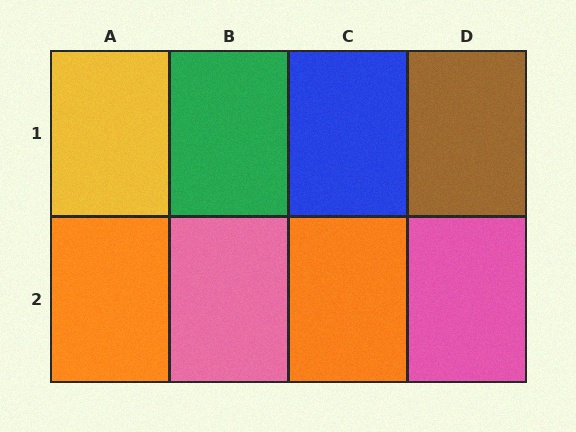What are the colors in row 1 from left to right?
Yellow, green, blue, brown.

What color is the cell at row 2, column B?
Pink.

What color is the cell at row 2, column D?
Pink.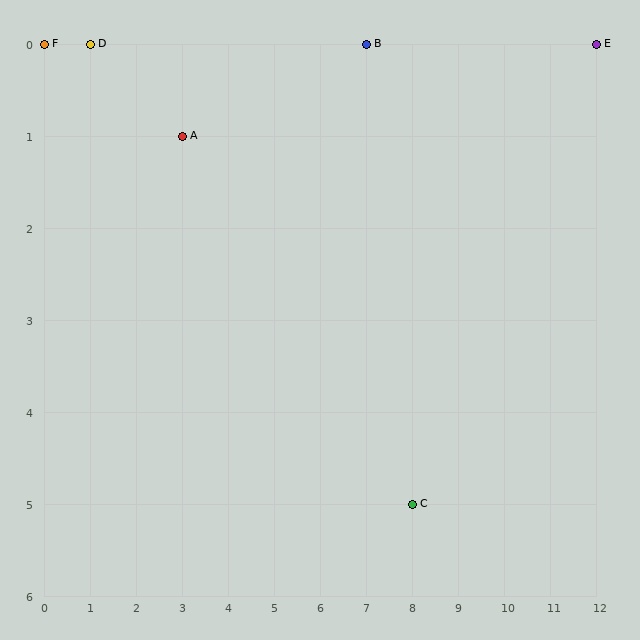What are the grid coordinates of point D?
Point D is at grid coordinates (1, 0).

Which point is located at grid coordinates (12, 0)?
Point E is at (12, 0).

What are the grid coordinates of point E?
Point E is at grid coordinates (12, 0).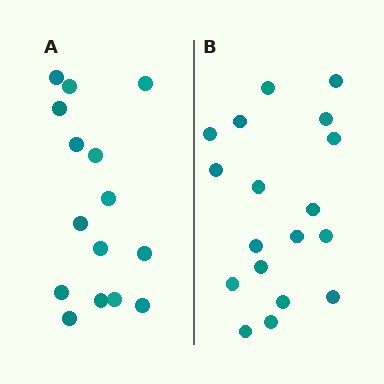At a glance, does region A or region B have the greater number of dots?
Region B (the right region) has more dots.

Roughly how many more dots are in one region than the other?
Region B has just a few more — roughly 2 or 3 more dots than region A.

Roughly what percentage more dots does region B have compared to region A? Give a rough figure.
About 20% more.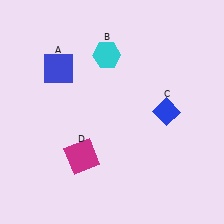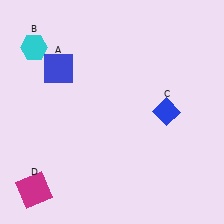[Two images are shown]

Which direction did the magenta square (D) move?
The magenta square (D) moved left.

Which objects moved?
The objects that moved are: the cyan hexagon (B), the magenta square (D).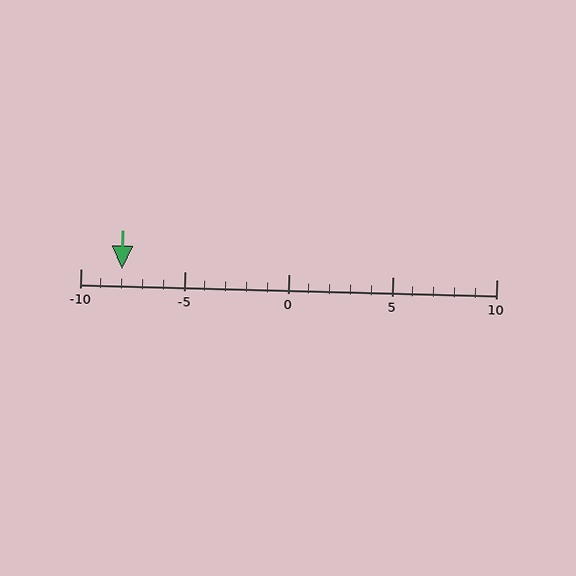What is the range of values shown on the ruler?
The ruler shows values from -10 to 10.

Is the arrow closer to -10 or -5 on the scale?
The arrow is closer to -10.